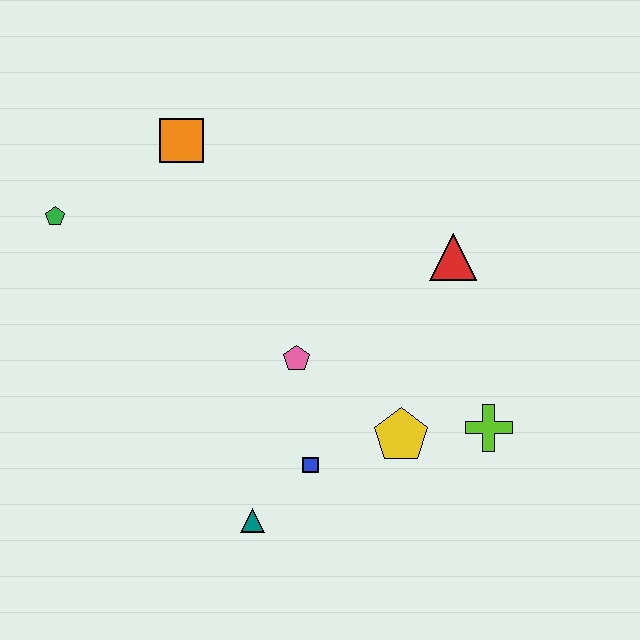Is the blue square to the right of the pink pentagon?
Yes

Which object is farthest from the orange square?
The lime cross is farthest from the orange square.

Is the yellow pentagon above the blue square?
Yes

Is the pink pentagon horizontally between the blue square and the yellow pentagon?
No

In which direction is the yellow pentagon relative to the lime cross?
The yellow pentagon is to the left of the lime cross.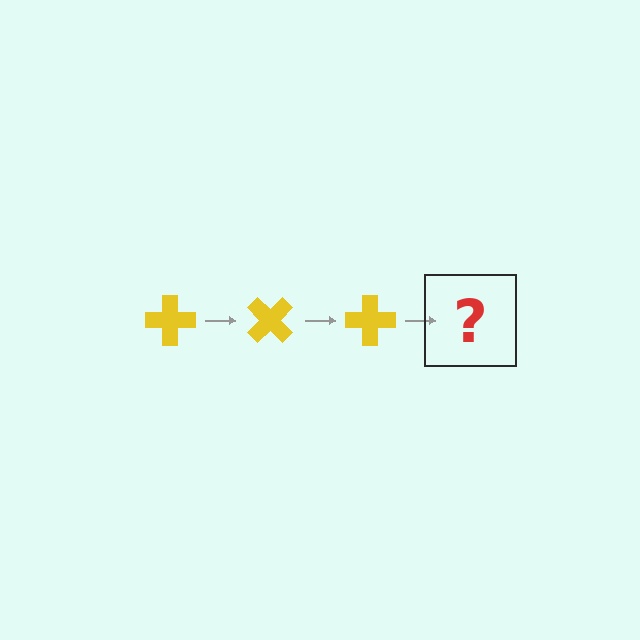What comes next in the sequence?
The next element should be a yellow cross rotated 135 degrees.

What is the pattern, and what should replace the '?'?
The pattern is that the cross rotates 45 degrees each step. The '?' should be a yellow cross rotated 135 degrees.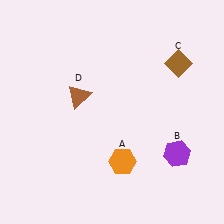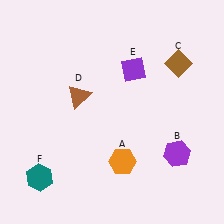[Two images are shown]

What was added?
A purple diamond (E), a teal hexagon (F) were added in Image 2.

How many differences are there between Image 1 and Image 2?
There are 2 differences between the two images.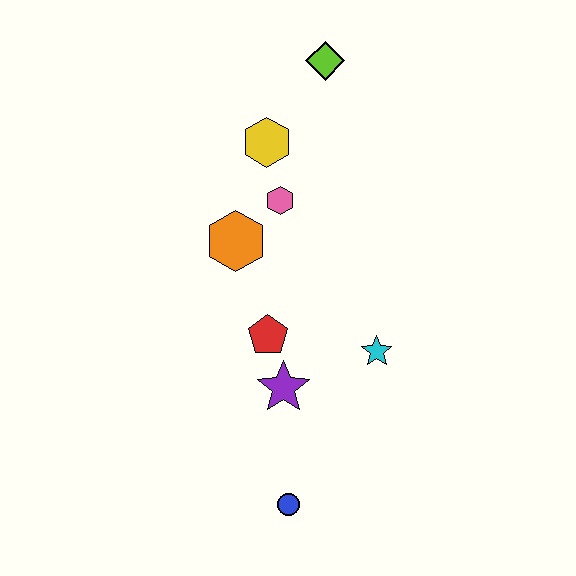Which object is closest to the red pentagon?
The purple star is closest to the red pentagon.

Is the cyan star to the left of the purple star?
No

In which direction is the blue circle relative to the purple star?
The blue circle is below the purple star.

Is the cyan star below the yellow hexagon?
Yes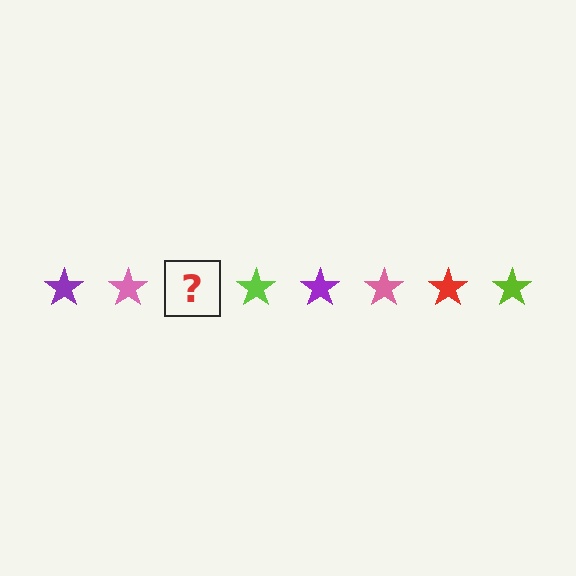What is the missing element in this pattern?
The missing element is a red star.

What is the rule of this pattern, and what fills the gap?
The rule is that the pattern cycles through purple, pink, red, lime stars. The gap should be filled with a red star.